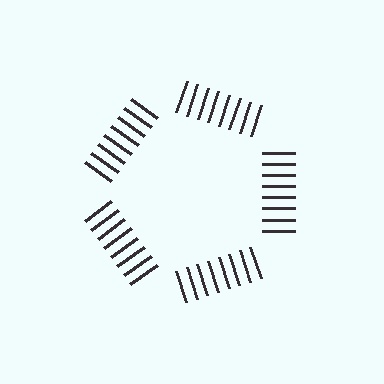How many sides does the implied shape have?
5 sides — the line-ends trace a pentagon.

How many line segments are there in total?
40 — 8 along each of the 5 edges.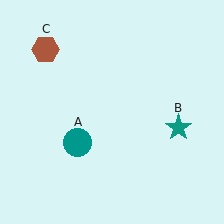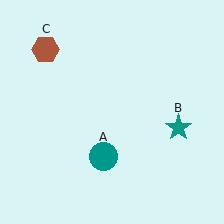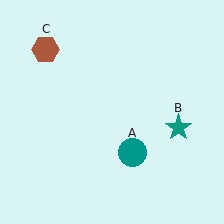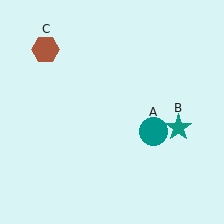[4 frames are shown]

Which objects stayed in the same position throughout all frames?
Teal star (object B) and brown hexagon (object C) remained stationary.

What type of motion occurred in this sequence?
The teal circle (object A) rotated counterclockwise around the center of the scene.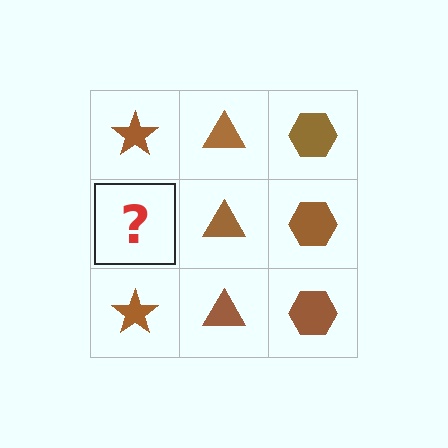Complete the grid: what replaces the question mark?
The question mark should be replaced with a brown star.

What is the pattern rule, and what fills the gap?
The rule is that each column has a consistent shape. The gap should be filled with a brown star.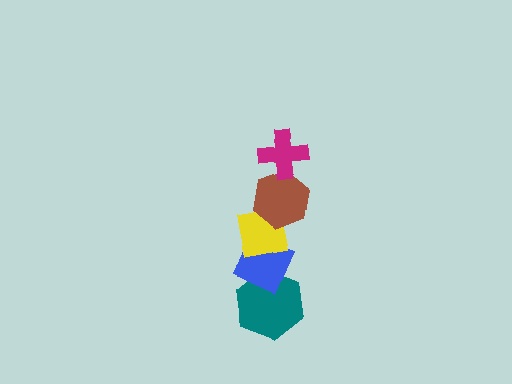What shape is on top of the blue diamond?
The yellow square is on top of the blue diamond.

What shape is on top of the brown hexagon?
The magenta cross is on top of the brown hexagon.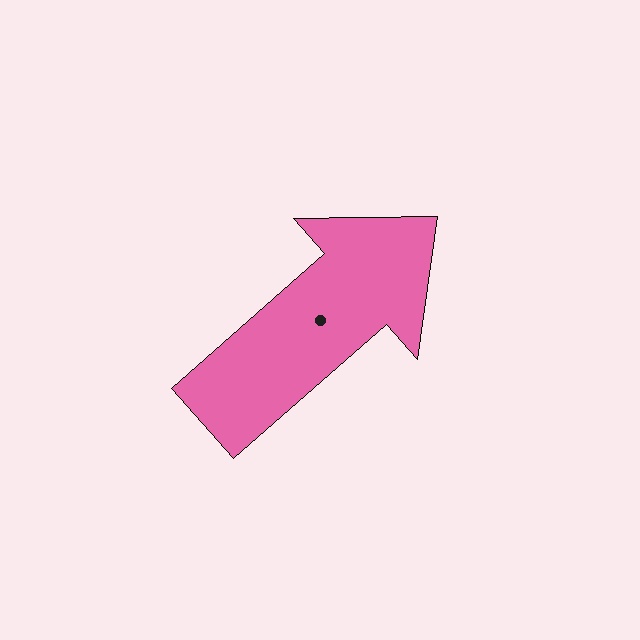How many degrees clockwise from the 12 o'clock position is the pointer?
Approximately 49 degrees.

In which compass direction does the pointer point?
Northeast.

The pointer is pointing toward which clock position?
Roughly 2 o'clock.